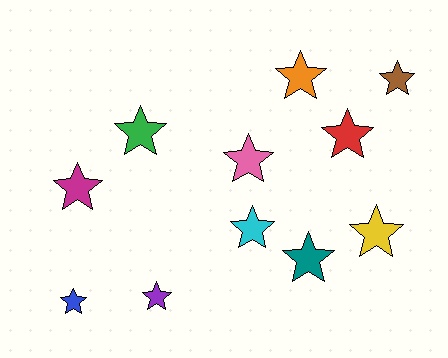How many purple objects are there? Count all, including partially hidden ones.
There is 1 purple object.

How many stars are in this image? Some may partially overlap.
There are 11 stars.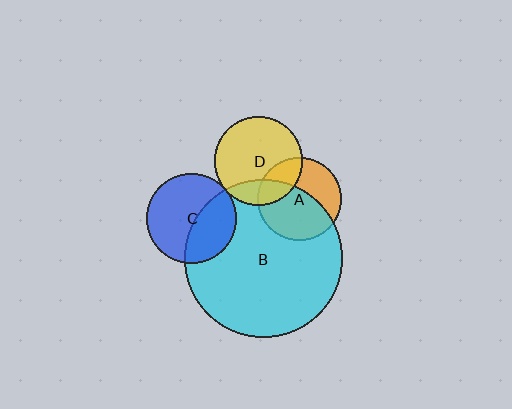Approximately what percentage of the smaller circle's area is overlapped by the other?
Approximately 25%.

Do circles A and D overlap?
Yes.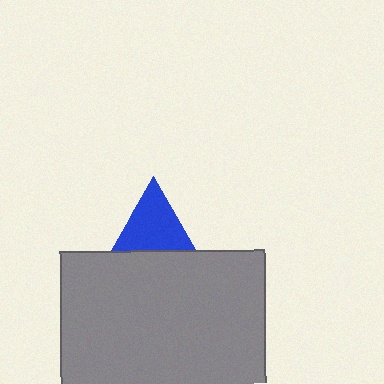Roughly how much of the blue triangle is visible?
A small part of it is visible (roughly 41%).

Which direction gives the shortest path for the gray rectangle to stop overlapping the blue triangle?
Moving down gives the shortest separation.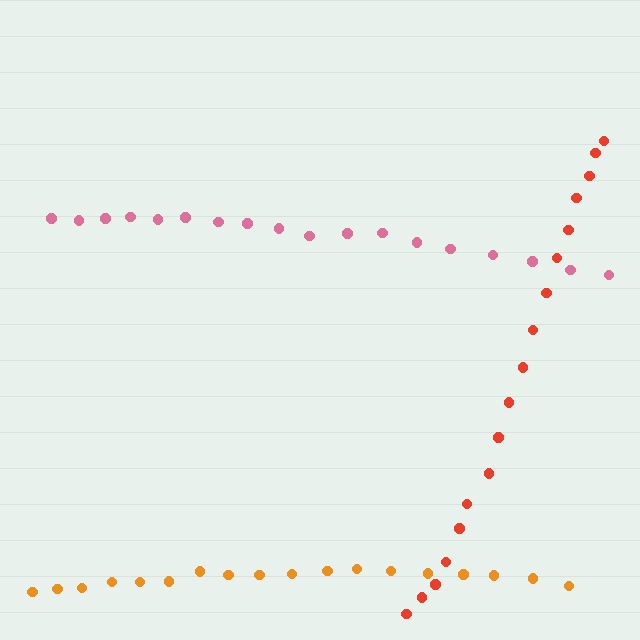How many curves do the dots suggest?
There are 3 distinct paths.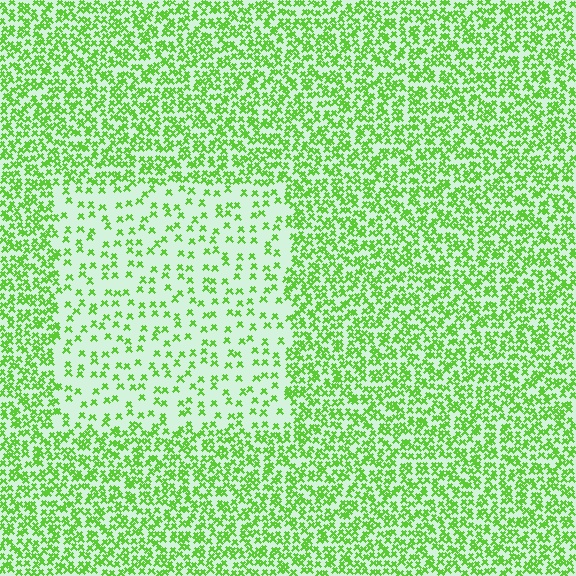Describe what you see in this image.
The image contains small lime elements arranged at two different densities. A rectangle-shaped region is visible where the elements are less densely packed than the surrounding area.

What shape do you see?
I see a rectangle.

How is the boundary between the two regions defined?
The boundary is defined by a change in element density (approximately 2.6x ratio). All elements are the same color, size, and shape.